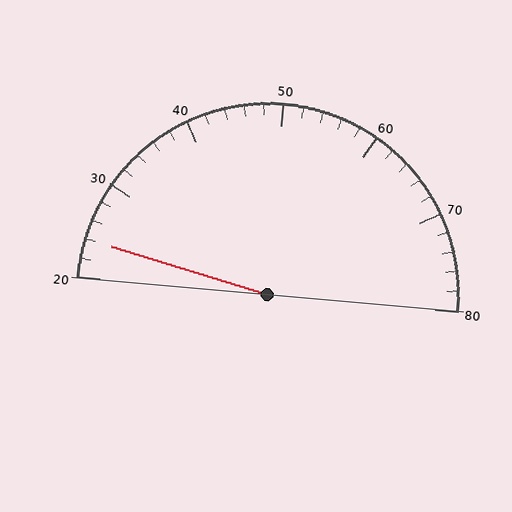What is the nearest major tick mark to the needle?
The nearest major tick mark is 20.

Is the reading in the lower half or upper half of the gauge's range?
The reading is in the lower half of the range (20 to 80).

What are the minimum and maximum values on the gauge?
The gauge ranges from 20 to 80.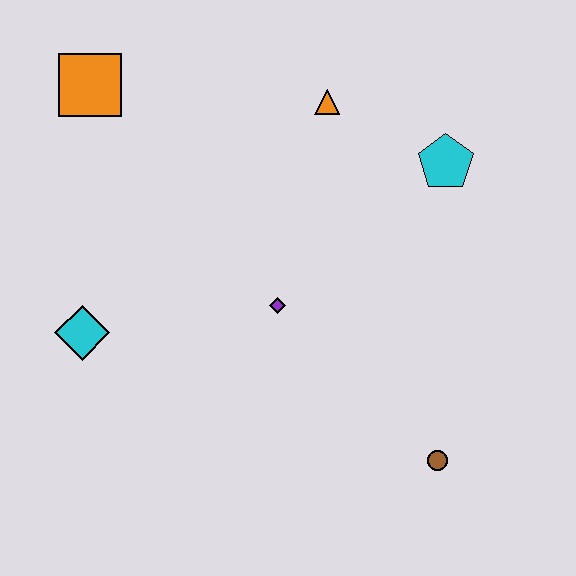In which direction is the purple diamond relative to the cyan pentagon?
The purple diamond is to the left of the cyan pentagon.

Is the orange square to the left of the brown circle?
Yes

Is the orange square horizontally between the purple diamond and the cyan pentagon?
No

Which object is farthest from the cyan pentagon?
The cyan diamond is farthest from the cyan pentagon.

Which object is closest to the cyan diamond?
The purple diamond is closest to the cyan diamond.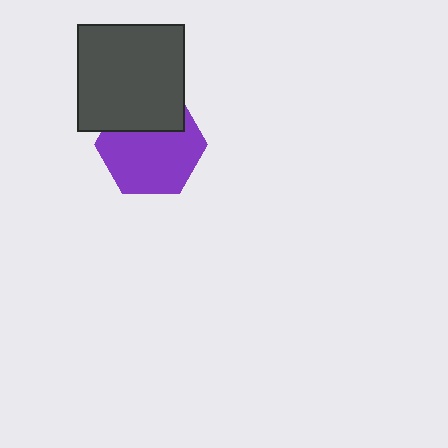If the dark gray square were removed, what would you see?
You would see the complete purple hexagon.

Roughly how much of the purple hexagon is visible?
Most of it is visible (roughly 69%).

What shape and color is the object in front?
The object in front is a dark gray square.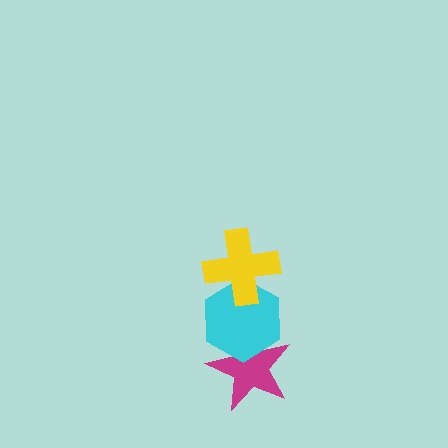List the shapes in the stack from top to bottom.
From top to bottom: the yellow cross, the cyan hexagon, the magenta star.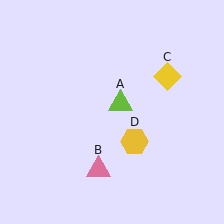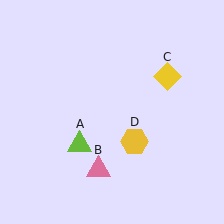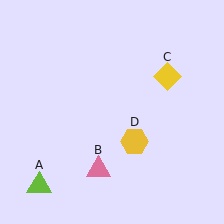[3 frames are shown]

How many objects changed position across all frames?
1 object changed position: lime triangle (object A).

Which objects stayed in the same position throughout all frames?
Pink triangle (object B) and yellow diamond (object C) and yellow hexagon (object D) remained stationary.